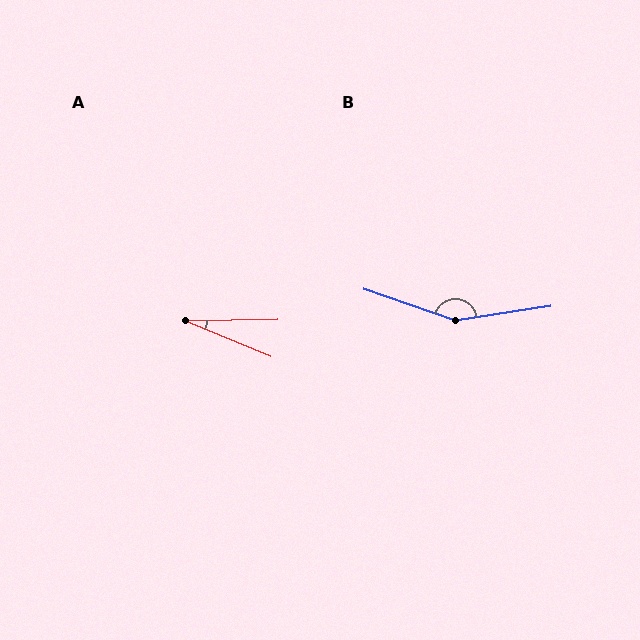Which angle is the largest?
B, at approximately 152 degrees.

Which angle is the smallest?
A, at approximately 23 degrees.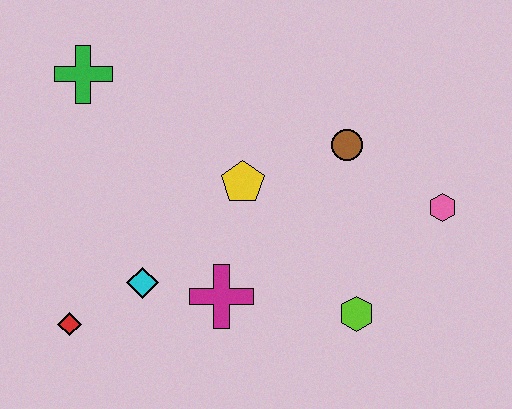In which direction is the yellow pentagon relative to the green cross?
The yellow pentagon is to the right of the green cross.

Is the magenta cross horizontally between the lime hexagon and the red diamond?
Yes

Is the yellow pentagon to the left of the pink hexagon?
Yes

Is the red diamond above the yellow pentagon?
No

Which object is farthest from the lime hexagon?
The green cross is farthest from the lime hexagon.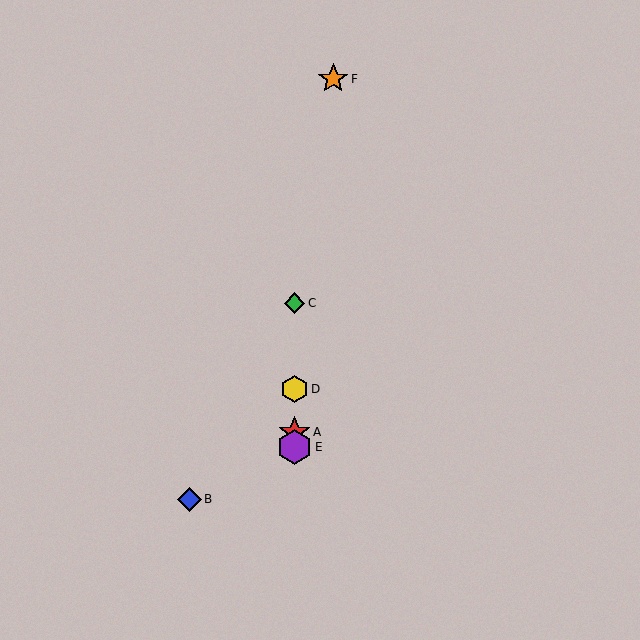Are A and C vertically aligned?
Yes, both are at x≈294.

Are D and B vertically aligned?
No, D is at x≈294 and B is at x≈190.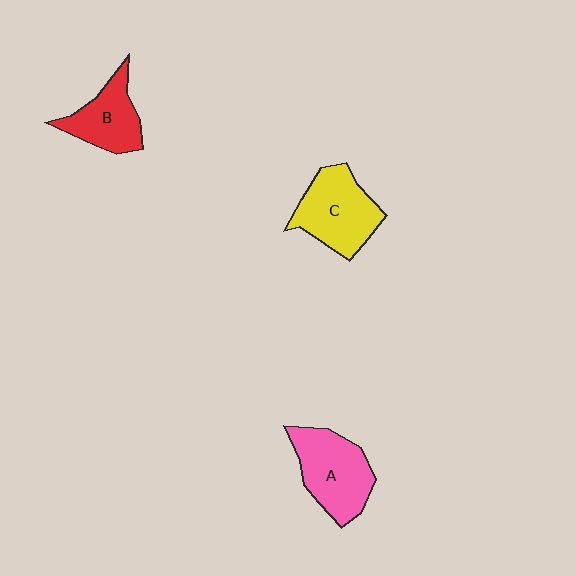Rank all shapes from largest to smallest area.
From largest to smallest: A (pink), C (yellow), B (red).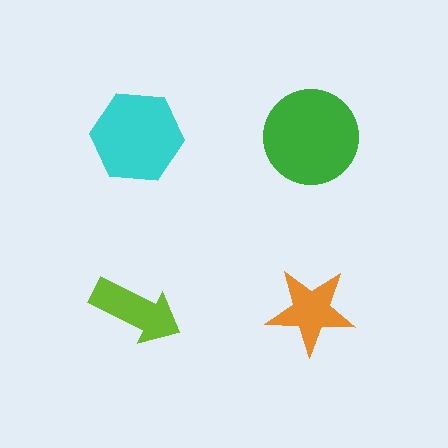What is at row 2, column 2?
An orange star.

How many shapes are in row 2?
2 shapes.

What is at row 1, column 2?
A green circle.